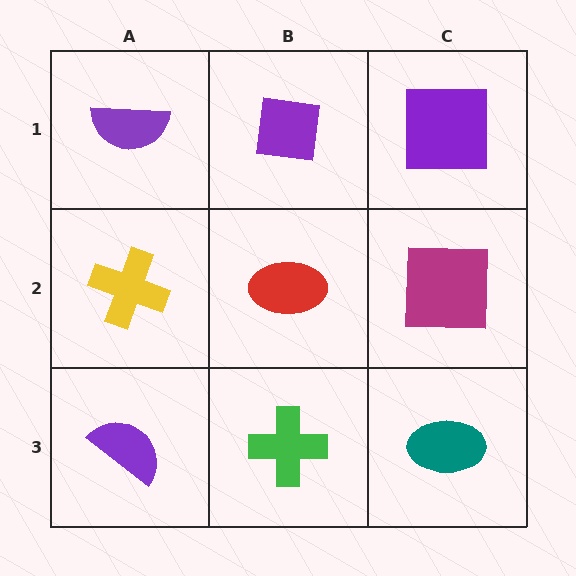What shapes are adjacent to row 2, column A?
A purple semicircle (row 1, column A), a purple semicircle (row 3, column A), a red ellipse (row 2, column B).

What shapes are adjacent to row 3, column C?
A magenta square (row 2, column C), a green cross (row 3, column B).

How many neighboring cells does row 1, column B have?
3.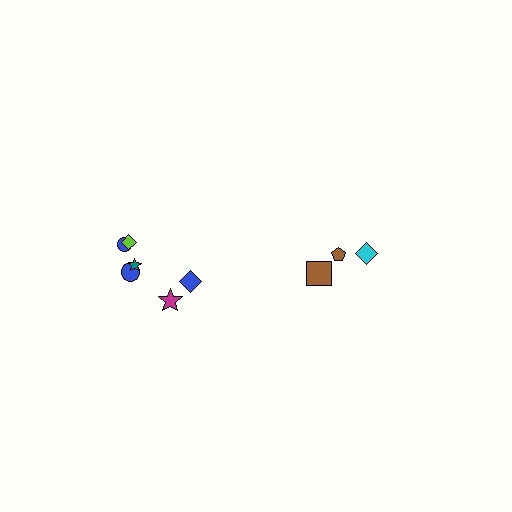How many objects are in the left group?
There are 6 objects.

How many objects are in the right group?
There are 3 objects.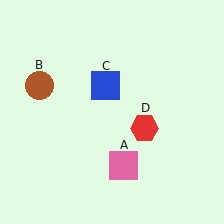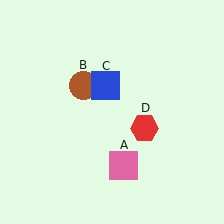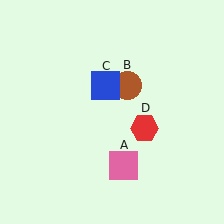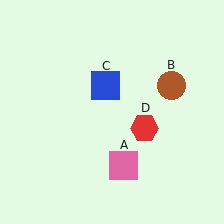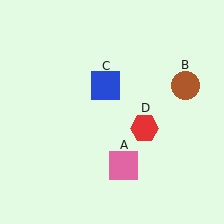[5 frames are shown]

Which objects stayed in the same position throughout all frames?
Pink square (object A) and blue square (object C) and red hexagon (object D) remained stationary.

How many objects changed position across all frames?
1 object changed position: brown circle (object B).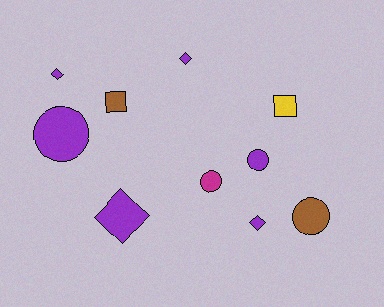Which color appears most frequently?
Purple, with 6 objects.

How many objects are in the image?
There are 10 objects.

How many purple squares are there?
There are no purple squares.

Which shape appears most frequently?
Circle, with 4 objects.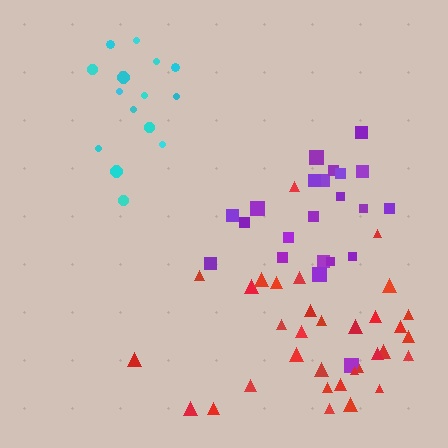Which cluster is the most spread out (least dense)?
Purple.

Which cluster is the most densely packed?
Red.